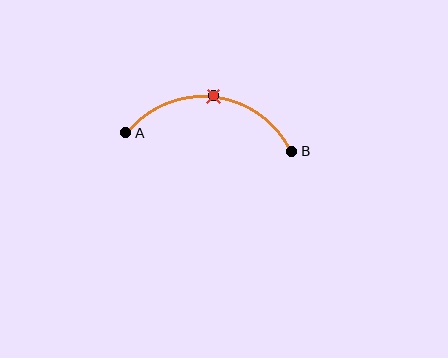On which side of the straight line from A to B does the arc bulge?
The arc bulges above the straight line connecting A and B.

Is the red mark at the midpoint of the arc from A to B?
Yes. The red mark lies on the arc at equal arc-length from both A and B — it is the arc midpoint.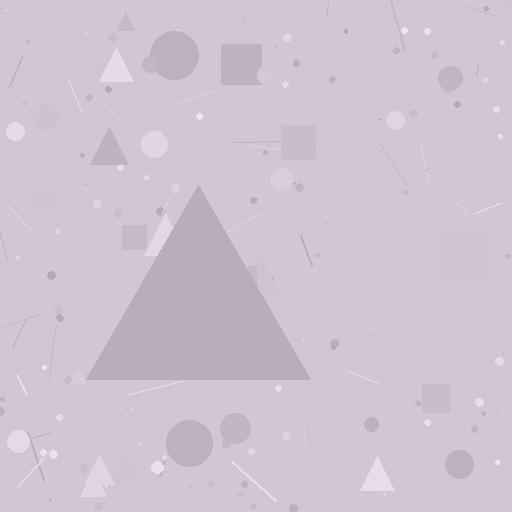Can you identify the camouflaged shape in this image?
The camouflaged shape is a triangle.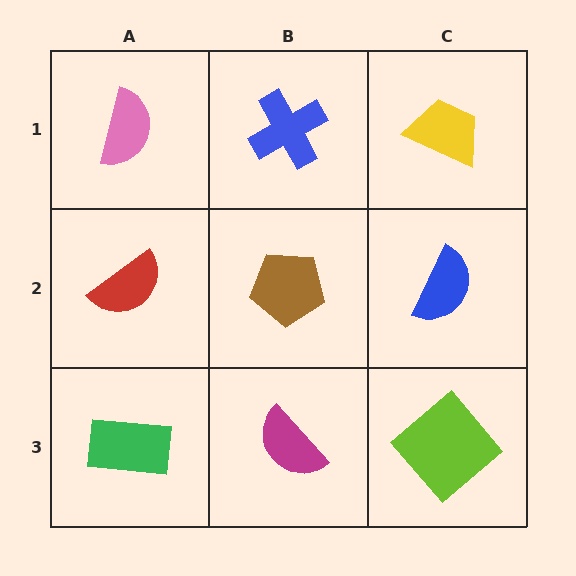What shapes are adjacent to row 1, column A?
A red semicircle (row 2, column A), a blue cross (row 1, column B).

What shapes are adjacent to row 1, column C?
A blue semicircle (row 2, column C), a blue cross (row 1, column B).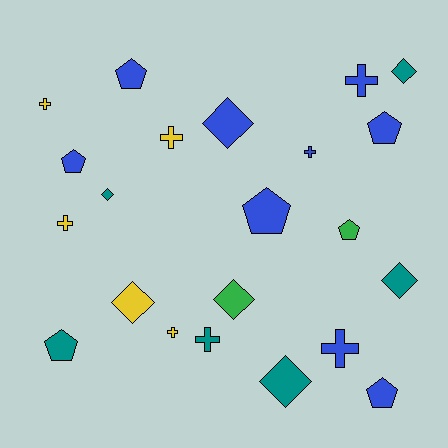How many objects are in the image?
There are 22 objects.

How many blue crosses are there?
There are 3 blue crosses.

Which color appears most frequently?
Blue, with 9 objects.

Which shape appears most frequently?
Cross, with 8 objects.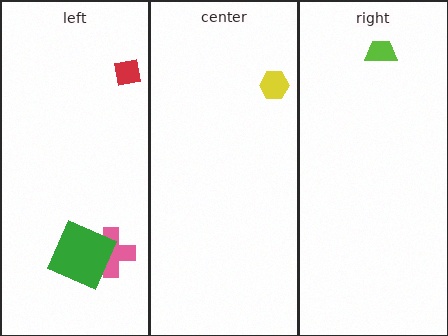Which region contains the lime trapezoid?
The right region.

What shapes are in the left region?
The pink cross, the green square, the red square.